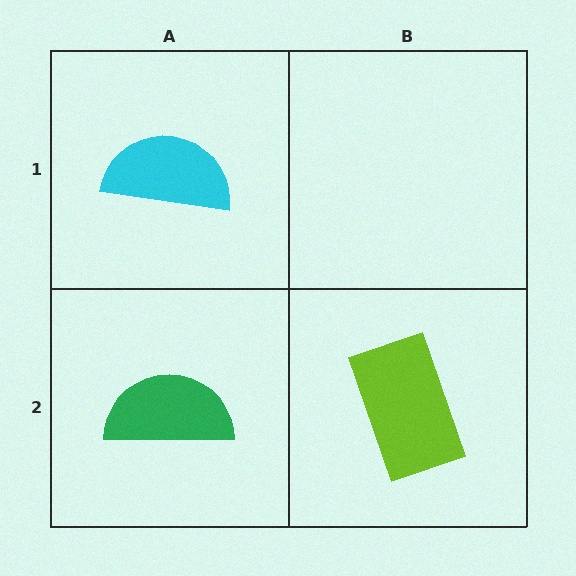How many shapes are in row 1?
1 shape.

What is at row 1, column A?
A cyan semicircle.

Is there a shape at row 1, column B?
No, that cell is empty.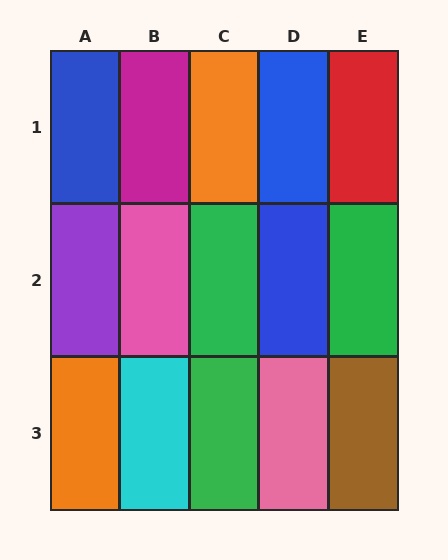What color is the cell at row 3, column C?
Green.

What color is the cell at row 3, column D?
Pink.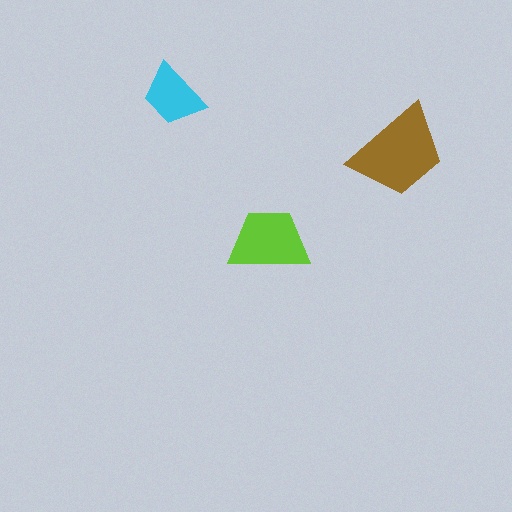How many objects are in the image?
There are 3 objects in the image.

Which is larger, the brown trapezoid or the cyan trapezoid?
The brown one.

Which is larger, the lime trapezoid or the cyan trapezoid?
The lime one.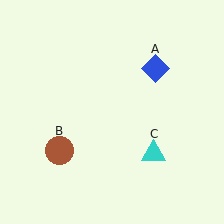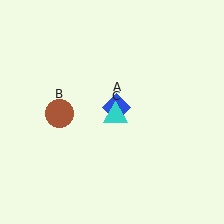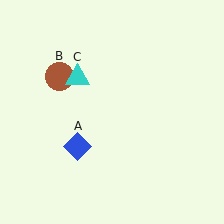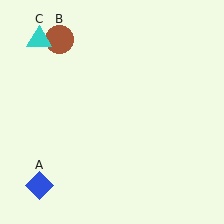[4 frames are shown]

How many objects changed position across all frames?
3 objects changed position: blue diamond (object A), brown circle (object B), cyan triangle (object C).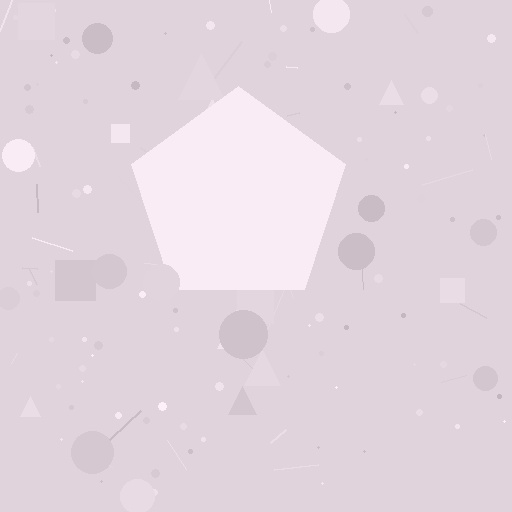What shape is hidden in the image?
A pentagon is hidden in the image.